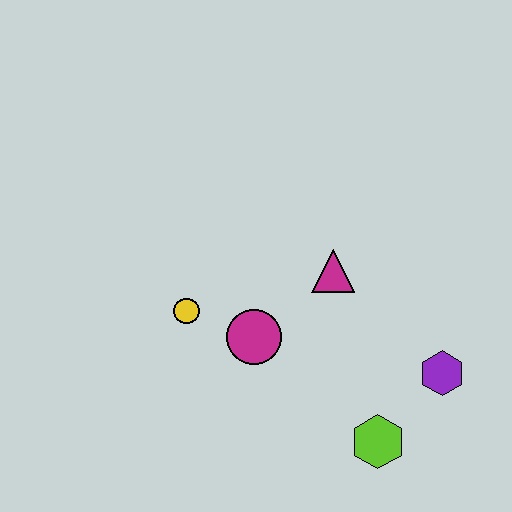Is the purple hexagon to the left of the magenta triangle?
No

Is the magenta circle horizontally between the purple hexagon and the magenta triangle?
No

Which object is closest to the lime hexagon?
The purple hexagon is closest to the lime hexagon.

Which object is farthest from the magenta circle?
The purple hexagon is farthest from the magenta circle.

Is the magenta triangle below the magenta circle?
No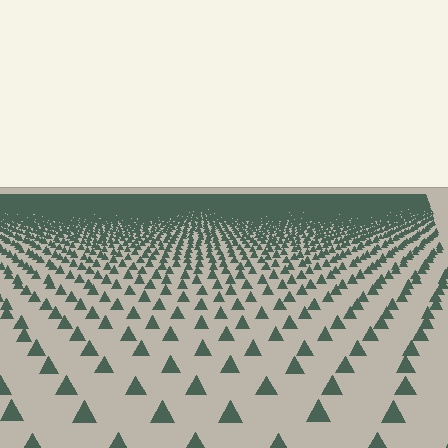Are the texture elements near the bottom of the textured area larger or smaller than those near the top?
Larger. Near the bottom, elements are closer to the viewer and appear at a bigger on-screen size.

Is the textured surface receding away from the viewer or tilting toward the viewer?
The surface is receding away from the viewer. Texture elements get smaller and denser toward the top.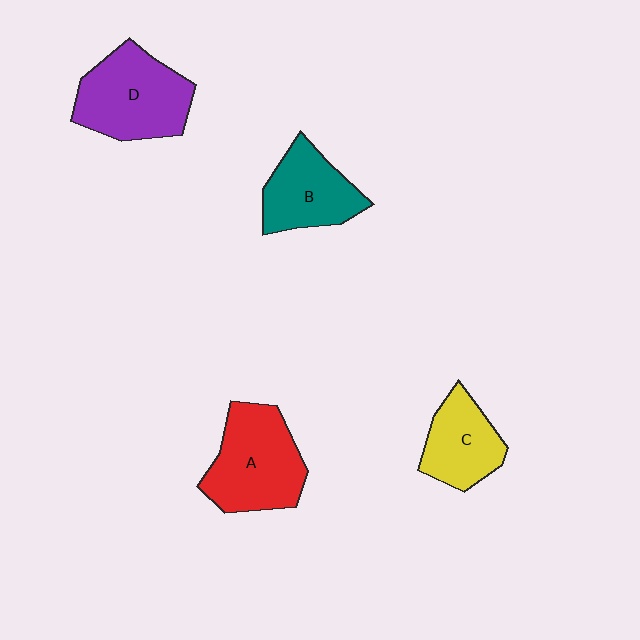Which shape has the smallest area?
Shape C (yellow).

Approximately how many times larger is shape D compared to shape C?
Approximately 1.5 times.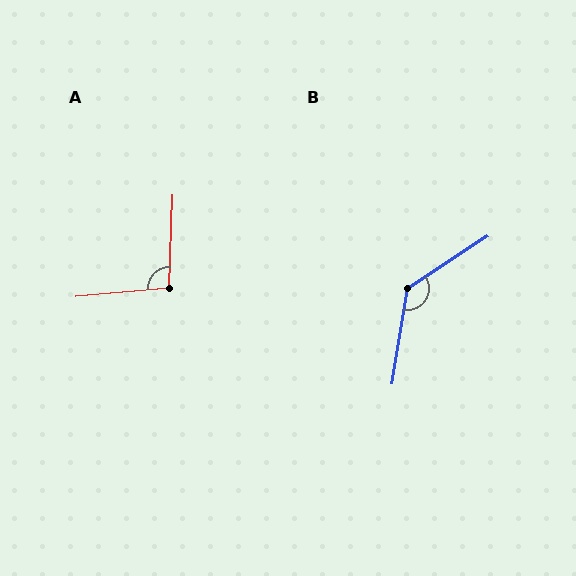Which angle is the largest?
B, at approximately 132 degrees.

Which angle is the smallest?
A, at approximately 97 degrees.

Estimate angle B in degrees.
Approximately 132 degrees.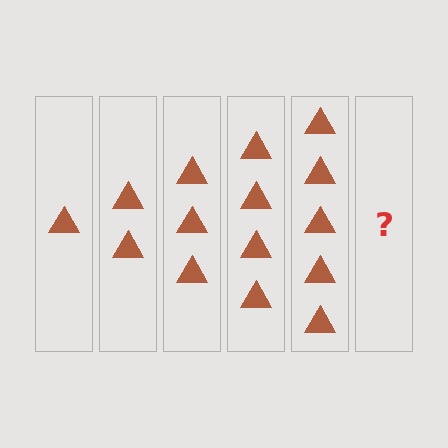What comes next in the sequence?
The next element should be 6 triangles.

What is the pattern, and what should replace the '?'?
The pattern is that each step adds one more triangle. The '?' should be 6 triangles.